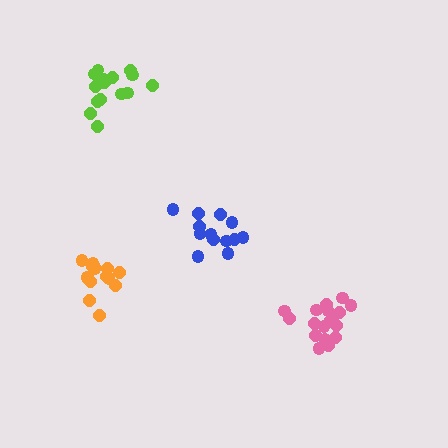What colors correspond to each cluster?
The clusters are colored: pink, blue, orange, lime.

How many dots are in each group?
Group 1: 17 dots, Group 2: 13 dots, Group 3: 15 dots, Group 4: 15 dots (60 total).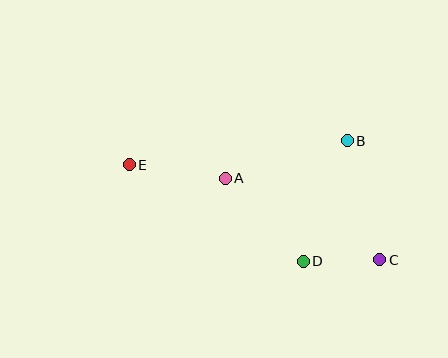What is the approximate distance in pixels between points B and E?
The distance between B and E is approximately 219 pixels.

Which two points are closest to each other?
Points C and D are closest to each other.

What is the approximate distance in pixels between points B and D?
The distance between B and D is approximately 128 pixels.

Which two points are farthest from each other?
Points C and E are farthest from each other.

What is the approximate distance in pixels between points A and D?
The distance between A and D is approximately 114 pixels.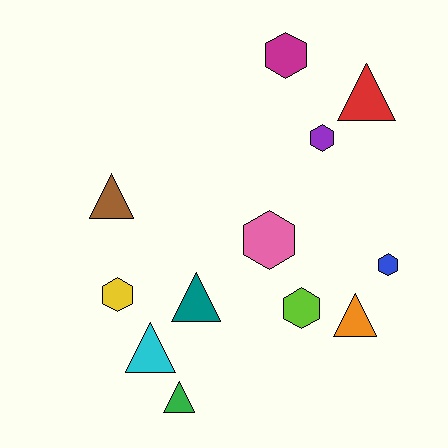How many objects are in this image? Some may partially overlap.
There are 12 objects.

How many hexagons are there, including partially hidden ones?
There are 6 hexagons.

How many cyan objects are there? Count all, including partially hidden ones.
There is 1 cyan object.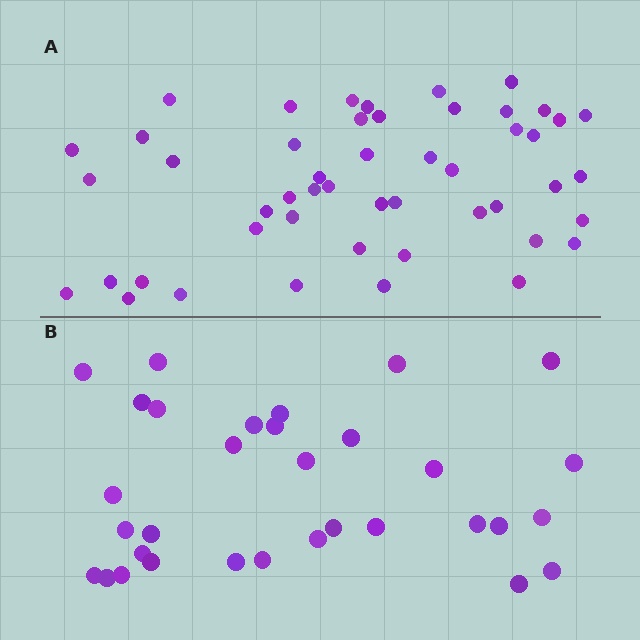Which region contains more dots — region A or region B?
Region A (the top region) has more dots.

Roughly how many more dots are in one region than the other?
Region A has approximately 15 more dots than region B.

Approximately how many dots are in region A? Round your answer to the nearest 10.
About 50 dots. (The exact count is 49, which rounds to 50.)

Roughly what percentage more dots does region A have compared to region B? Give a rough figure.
About 55% more.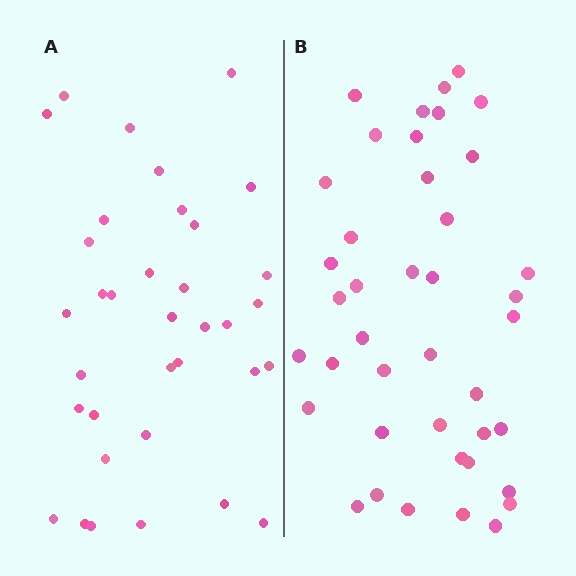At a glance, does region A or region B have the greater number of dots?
Region B (the right region) has more dots.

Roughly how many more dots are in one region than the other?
Region B has about 6 more dots than region A.